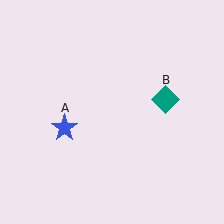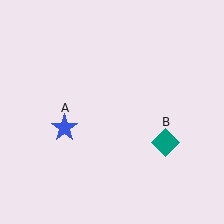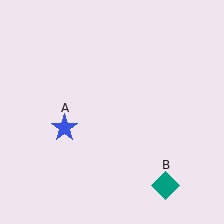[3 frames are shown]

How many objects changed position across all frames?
1 object changed position: teal diamond (object B).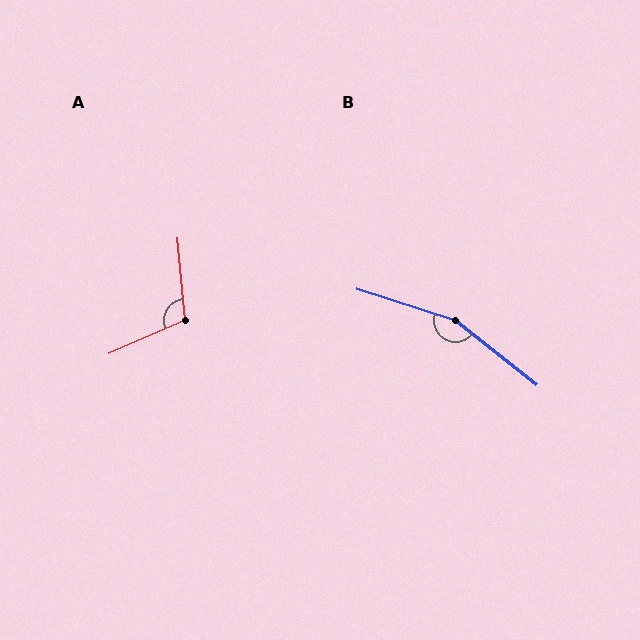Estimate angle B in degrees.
Approximately 159 degrees.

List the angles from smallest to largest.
A (108°), B (159°).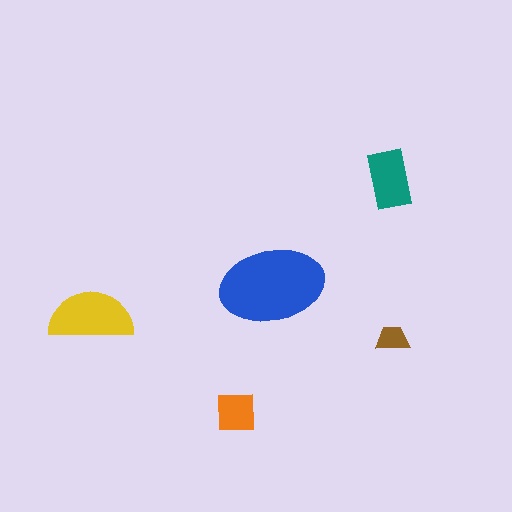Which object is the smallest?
The brown trapezoid.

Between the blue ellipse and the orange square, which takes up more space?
The blue ellipse.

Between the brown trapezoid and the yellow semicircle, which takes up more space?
The yellow semicircle.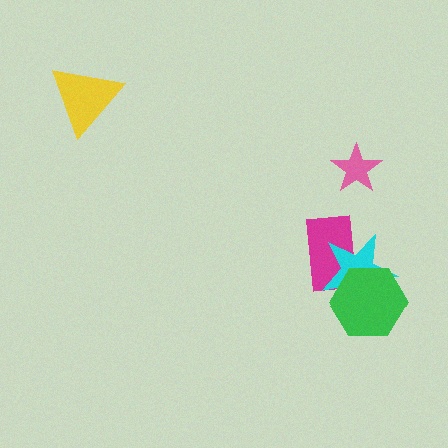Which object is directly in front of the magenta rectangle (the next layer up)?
The cyan star is directly in front of the magenta rectangle.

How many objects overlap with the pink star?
0 objects overlap with the pink star.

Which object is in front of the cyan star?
The green hexagon is in front of the cyan star.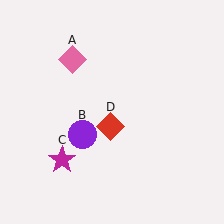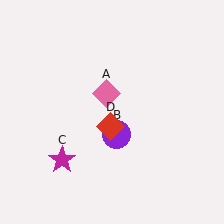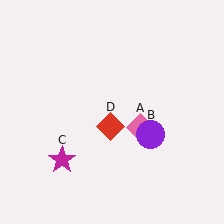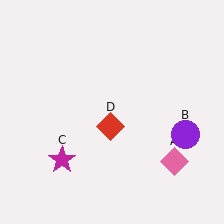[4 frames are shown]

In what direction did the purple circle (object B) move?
The purple circle (object B) moved right.